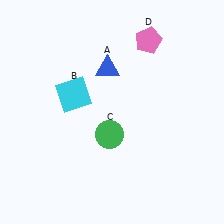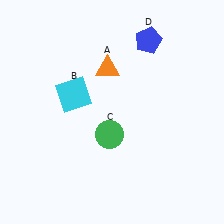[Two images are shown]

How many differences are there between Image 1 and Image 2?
There are 2 differences between the two images.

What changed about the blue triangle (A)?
In Image 1, A is blue. In Image 2, it changed to orange.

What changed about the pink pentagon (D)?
In Image 1, D is pink. In Image 2, it changed to blue.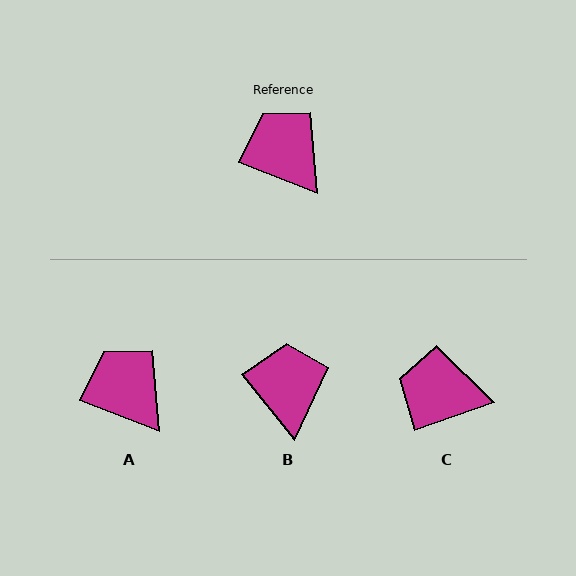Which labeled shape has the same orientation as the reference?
A.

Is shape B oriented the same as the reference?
No, it is off by about 30 degrees.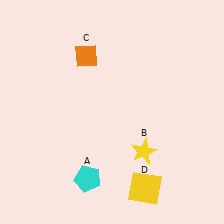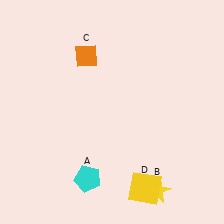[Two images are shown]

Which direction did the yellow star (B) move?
The yellow star (B) moved down.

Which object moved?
The yellow star (B) moved down.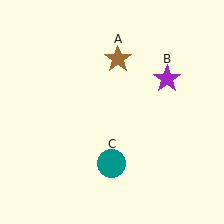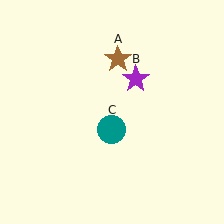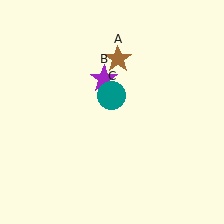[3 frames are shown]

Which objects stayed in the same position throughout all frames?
Brown star (object A) remained stationary.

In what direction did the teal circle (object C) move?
The teal circle (object C) moved up.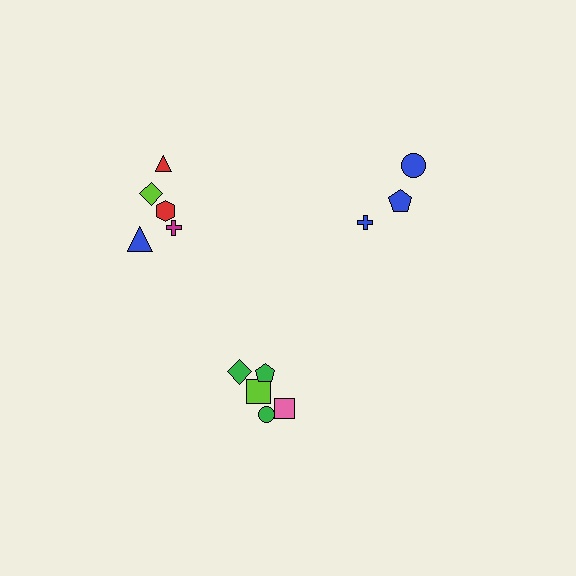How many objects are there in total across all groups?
There are 13 objects.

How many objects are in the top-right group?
There are 3 objects.